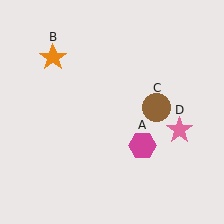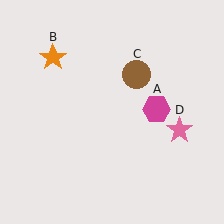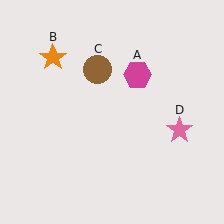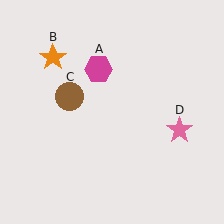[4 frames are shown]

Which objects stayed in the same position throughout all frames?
Orange star (object B) and pink star (object D) remained stationary.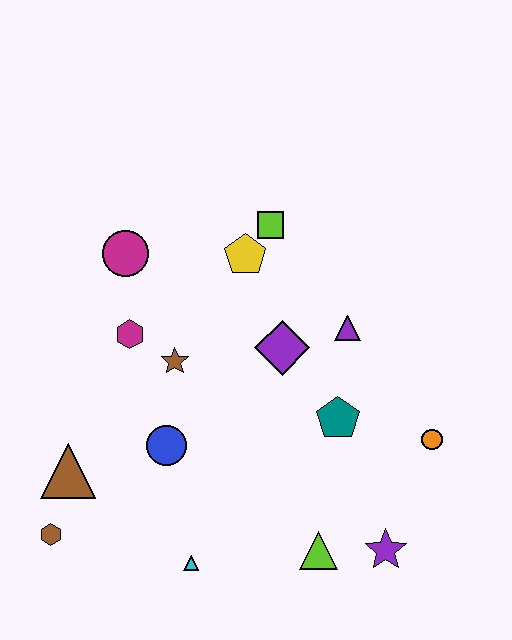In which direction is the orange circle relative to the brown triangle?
The orange circle is to the right of the brown triangle.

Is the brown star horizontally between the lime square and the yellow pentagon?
No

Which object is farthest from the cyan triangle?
The lime square is farthest from the cyan triangle.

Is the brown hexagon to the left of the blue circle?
Yes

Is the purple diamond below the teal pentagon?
No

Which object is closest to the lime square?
The yellow pentagon is closest to the lime square.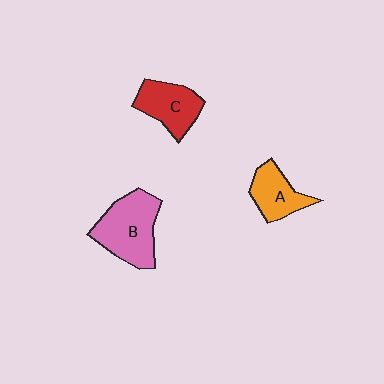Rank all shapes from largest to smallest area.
From largest to smallest: B (pink), C (red), A (orange).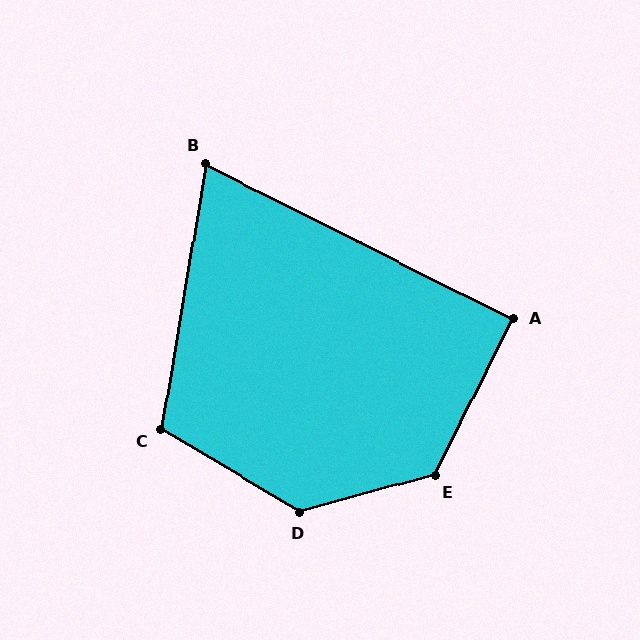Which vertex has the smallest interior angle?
B, at approximately 73 degrees.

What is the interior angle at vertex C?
Approximately 111 degrees (obtuse).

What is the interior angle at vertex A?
Approximately 90 degrees (approximately right).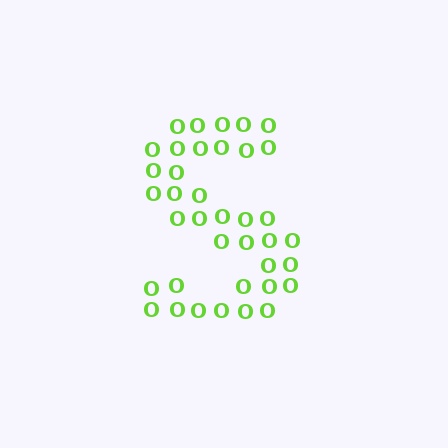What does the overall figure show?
The overall figure shows the letter S.